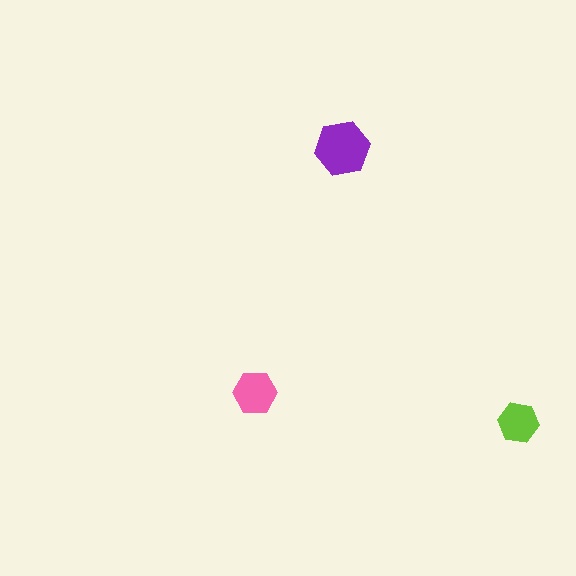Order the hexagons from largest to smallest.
the purple one, the pink one, the lime one.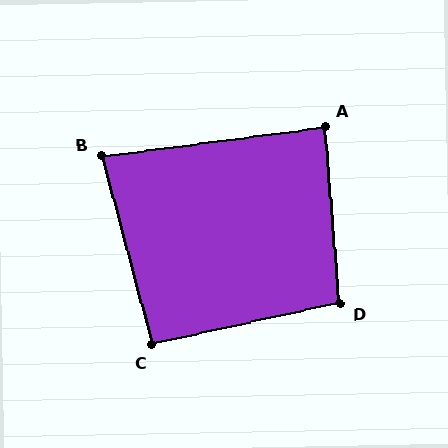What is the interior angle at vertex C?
Approximately 93 degrees (approximately right).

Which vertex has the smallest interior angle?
B, at approximately 82 degrees.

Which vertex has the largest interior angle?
D, at approximately 98 degrees.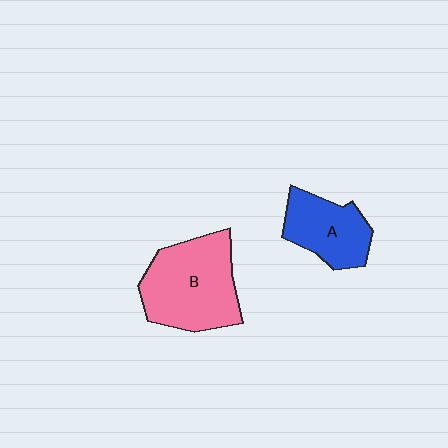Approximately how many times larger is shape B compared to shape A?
Approximately 1.6 times.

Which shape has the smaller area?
Shape A (blue).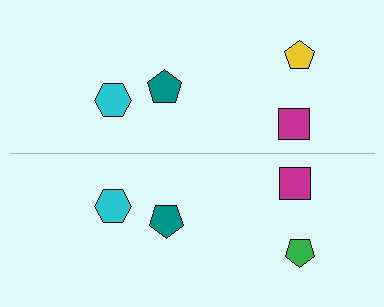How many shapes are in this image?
There are 8 shapes in this image.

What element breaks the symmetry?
The green pentagon on the bottom side breaks the symmetry — its mirror counterpart is yellow.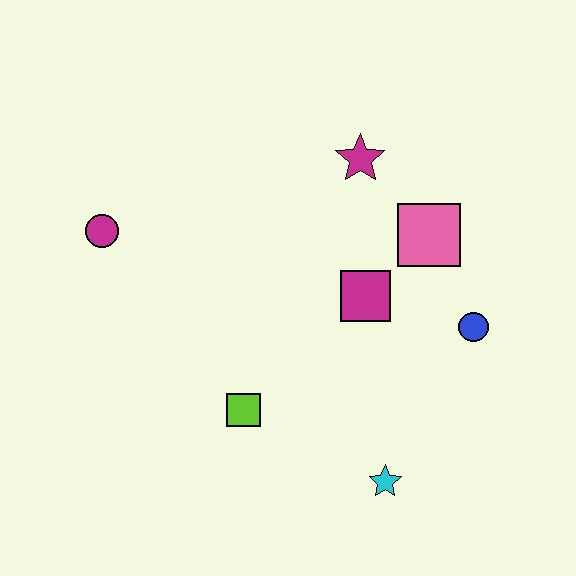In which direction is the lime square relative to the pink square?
The lime square is to the left of the pink square.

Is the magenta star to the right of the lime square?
Yes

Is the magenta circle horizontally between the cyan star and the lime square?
No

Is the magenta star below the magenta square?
No